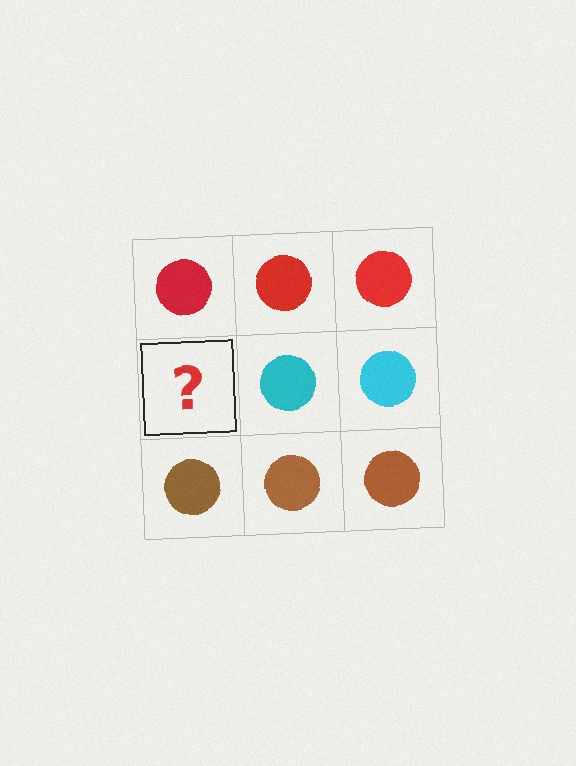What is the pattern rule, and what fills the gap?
The rule is that each row has a consistent color. The gap should be filled with a cyan circle.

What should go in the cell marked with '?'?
The missing cell should contain a cyan circle.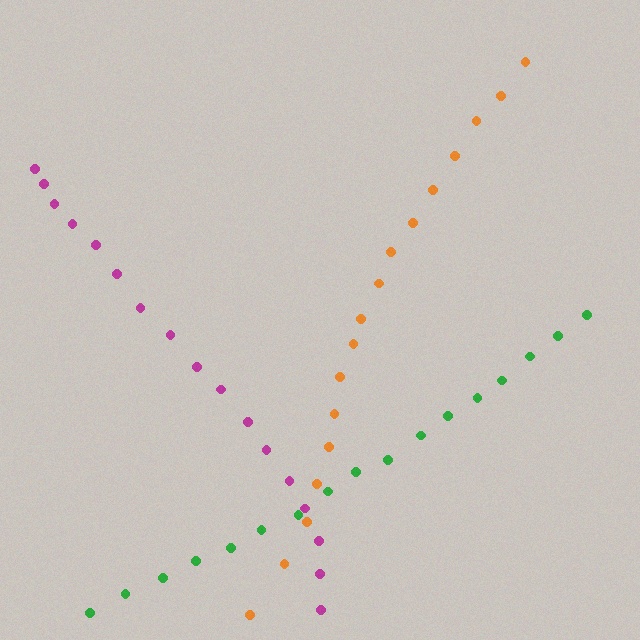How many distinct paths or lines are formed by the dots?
There are 3 distinct paths.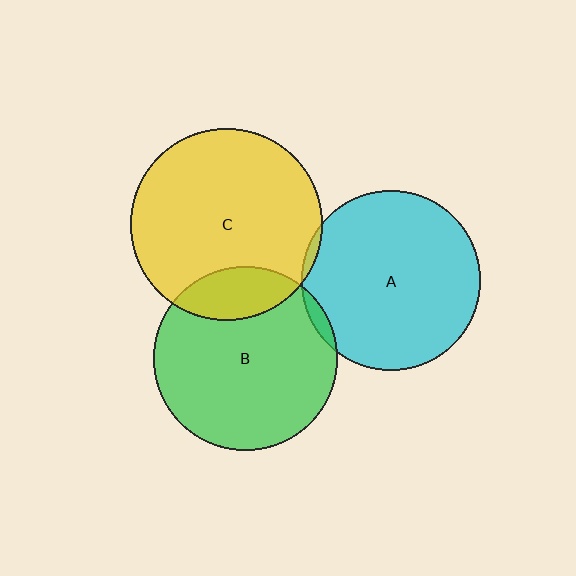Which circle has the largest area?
Circle C (yellow).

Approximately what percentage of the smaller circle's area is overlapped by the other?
Approximately 20%.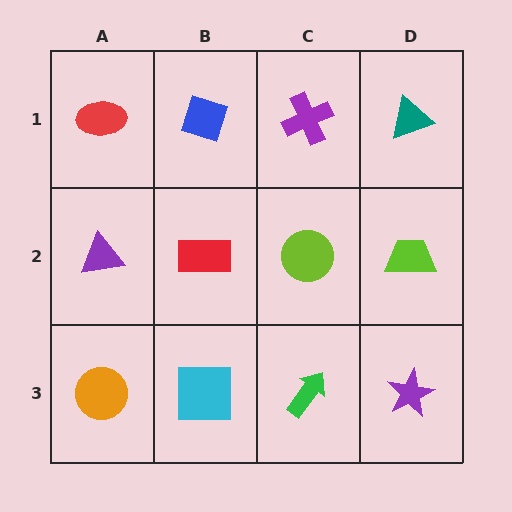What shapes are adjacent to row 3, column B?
A red rectangle (row 2, column B), an orange circle (row 3, column A), a green arrow (row 3, column C).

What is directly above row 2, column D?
A teal triangle.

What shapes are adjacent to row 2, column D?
A teal triangle (row 1, column D), a purple star (row 3, column D), a lime circle (row 2, column C).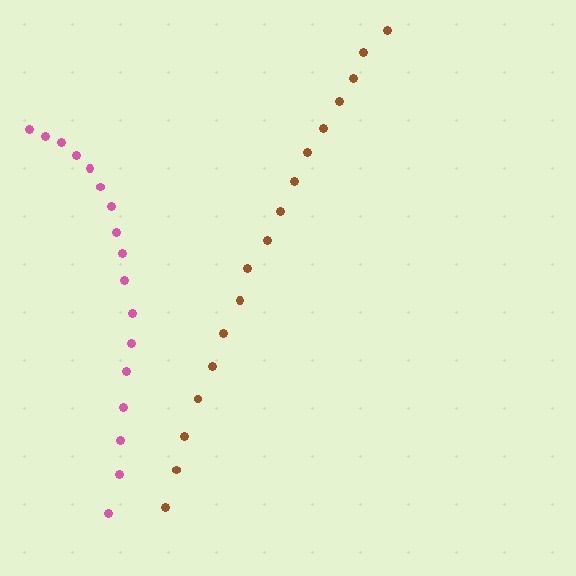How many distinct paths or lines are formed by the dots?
There are 2 distinct paths.